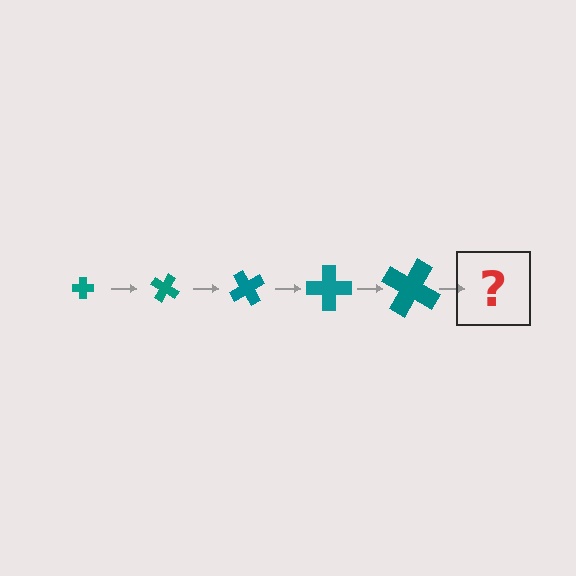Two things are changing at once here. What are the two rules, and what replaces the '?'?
The two rules are that the cross grows larger each step and it rotates 30 degrees each step. The '?' should be a cross, larger than the previous one and rotated 150 degrees from the start.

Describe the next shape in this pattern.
It should be a cross, larger than the previous one and rotated 150 degrees from the start.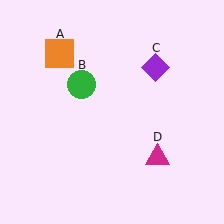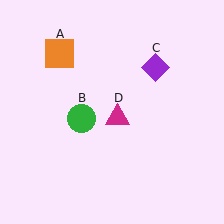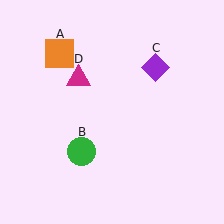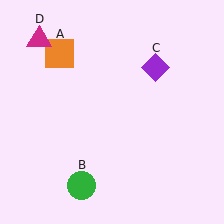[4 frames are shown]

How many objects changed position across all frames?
2 objects changed position: green circle (object B), magenta triangle (object D).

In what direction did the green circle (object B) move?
The green circle (object B) moved down.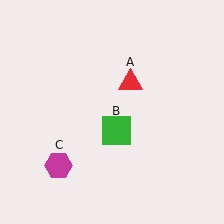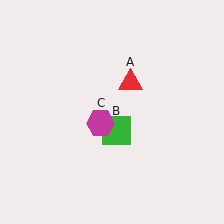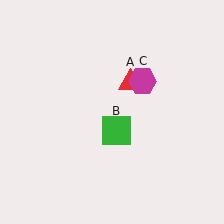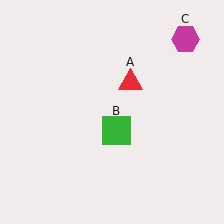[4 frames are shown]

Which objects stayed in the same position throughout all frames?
Red triangle (object A) and green square (object B) remained stationary.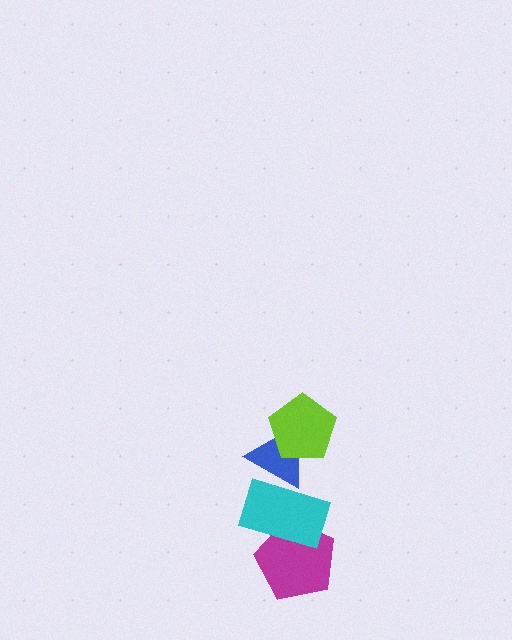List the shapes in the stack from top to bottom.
From top to bottom: the lime pentagon, the blue triangle, the cyan rectangle, the magenta pentagon.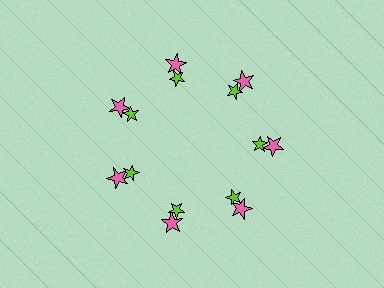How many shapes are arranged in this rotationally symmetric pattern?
There are 14 shapes, arranged in 7 groups of 2.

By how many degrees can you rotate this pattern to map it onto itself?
The pattern maps onto itself every 51 degrees of rotation.